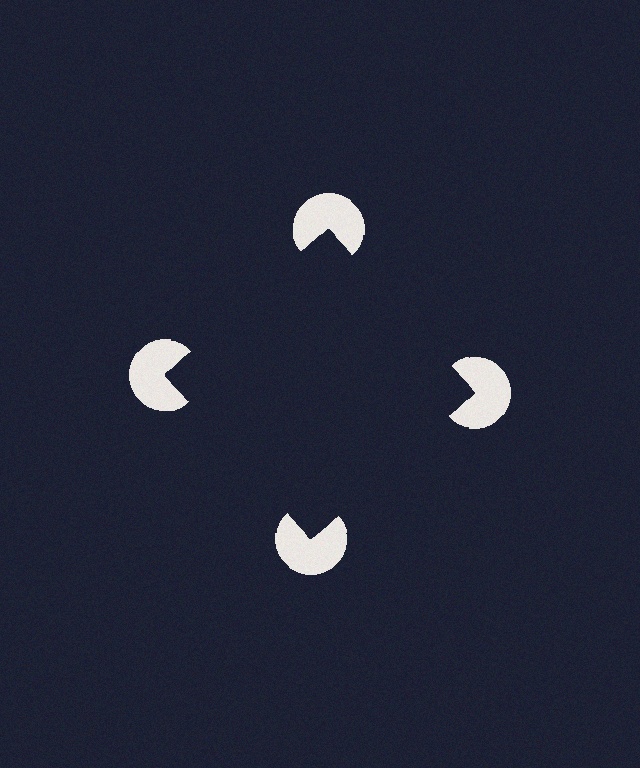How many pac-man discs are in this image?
There are 4 — one at each vertex of the illusory square.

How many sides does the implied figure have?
4 sides.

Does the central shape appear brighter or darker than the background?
It typically appears slightly darker than the background, even though no actual brightness change is drawn.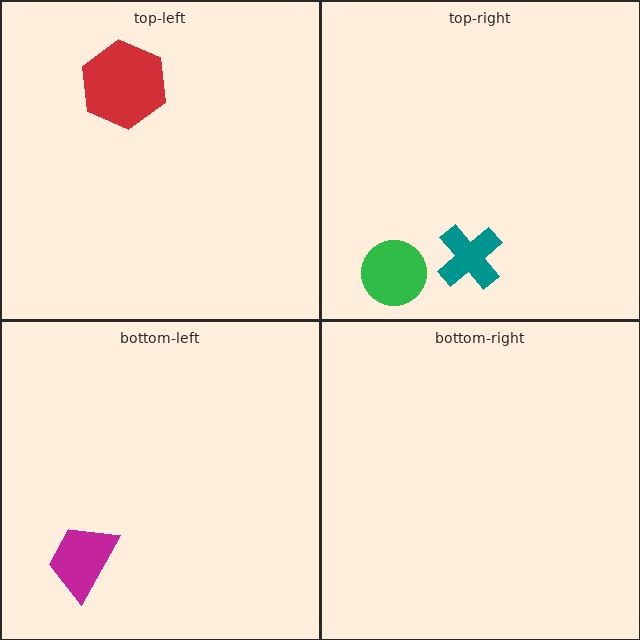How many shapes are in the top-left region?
1.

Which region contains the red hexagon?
The top-left region.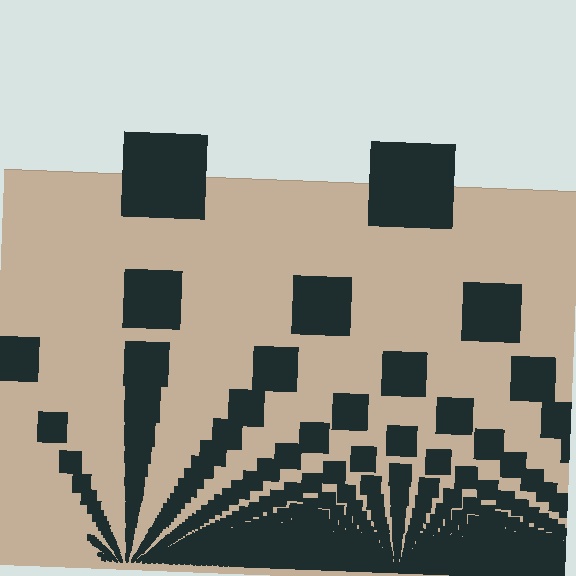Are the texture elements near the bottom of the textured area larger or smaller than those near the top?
Smaller. The gradient is inverted — elements near the bottom are smaller and denser.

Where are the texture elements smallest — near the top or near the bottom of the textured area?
Near the bottom.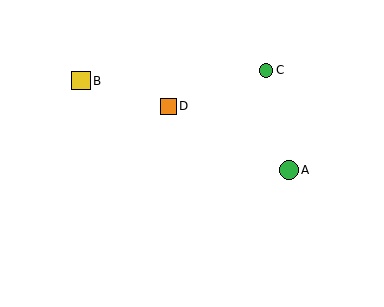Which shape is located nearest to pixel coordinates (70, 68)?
The yellow square (labeled B) at (81, 81) is nearest to that location.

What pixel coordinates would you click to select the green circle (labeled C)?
Click at (266, 70) to select the green circle C.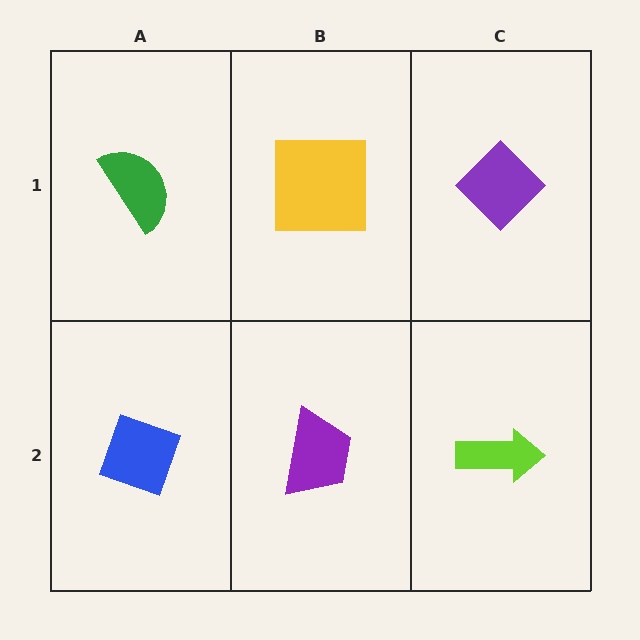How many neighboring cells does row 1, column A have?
2.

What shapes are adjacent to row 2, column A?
A green semicircle (row 1, column A), a purple trapezoid (row 2, column B).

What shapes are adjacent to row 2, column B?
A yellow square (row 1, column B), a blue diamond (row 2, column A), a lime arrow (row 2, column C).